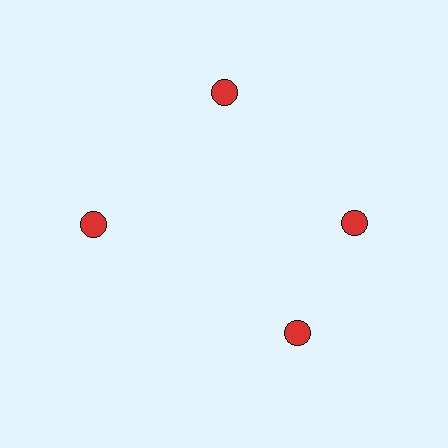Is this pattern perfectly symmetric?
No. The 4 red circles are arranged in a ring, but one element near the 6 o'clock position is rotated out of alignment along the ring, breaking the 4-fold rotational symmetry.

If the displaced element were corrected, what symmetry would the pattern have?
It would have 4-fold rotational symmetry — the pattern would map onto itself every 90 degrees.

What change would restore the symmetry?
The symmetry would be restored by rotating it back into even spacing with its neighbors so that all 4 circles sit at equal angles and equal distance from the center.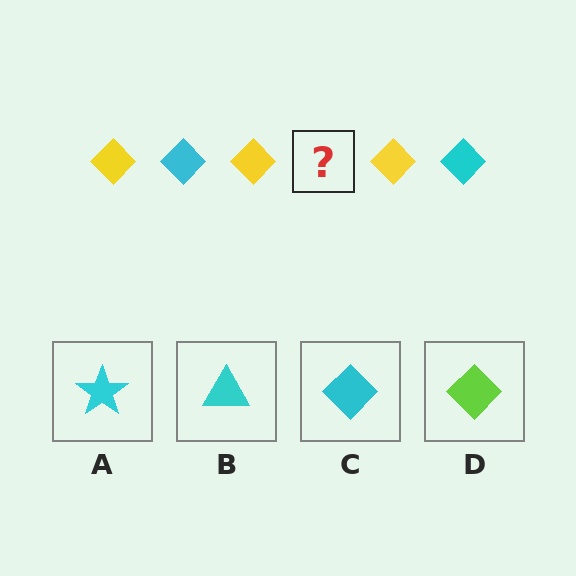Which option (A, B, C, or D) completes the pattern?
C.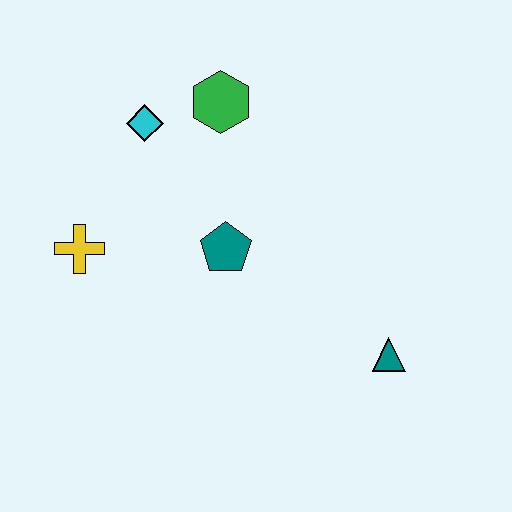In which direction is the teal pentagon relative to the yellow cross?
The teal pentagon is to the right of the yellow cross.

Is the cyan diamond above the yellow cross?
Yes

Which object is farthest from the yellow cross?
The teal triangle is farthest from the yellow cross.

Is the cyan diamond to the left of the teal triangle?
Yes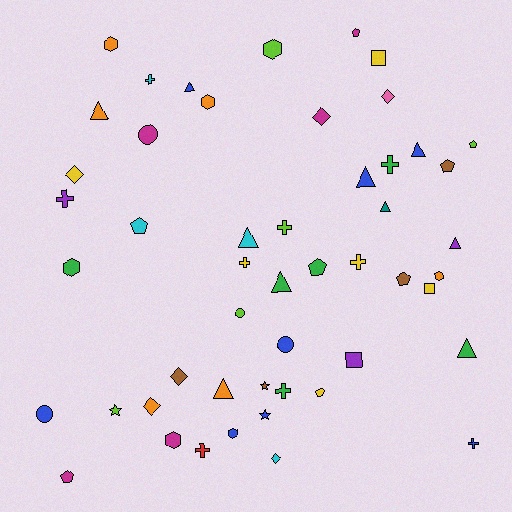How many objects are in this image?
There are 50 objects.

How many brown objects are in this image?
There are 4 brown objects.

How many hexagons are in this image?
There are 7 hexagons.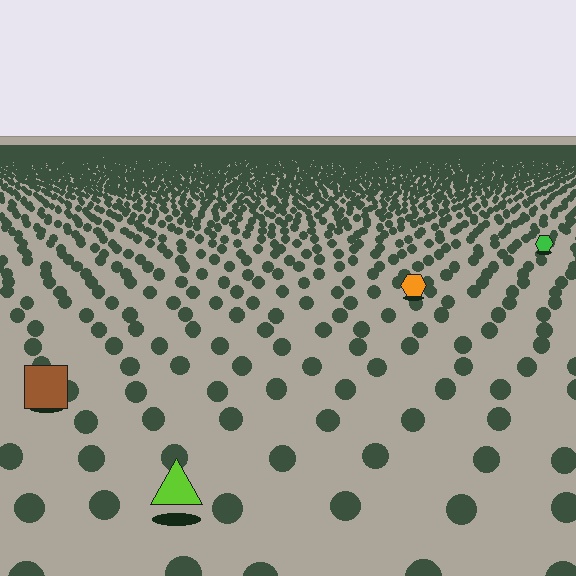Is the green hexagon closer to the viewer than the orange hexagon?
No. The orange hexagon is closer — you can tell from the texture gradient: the ground texture is coarser near it.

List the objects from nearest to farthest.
From nearest to farthest: the lime triangle, the brown square, the orange hexagon, the green hexagon.